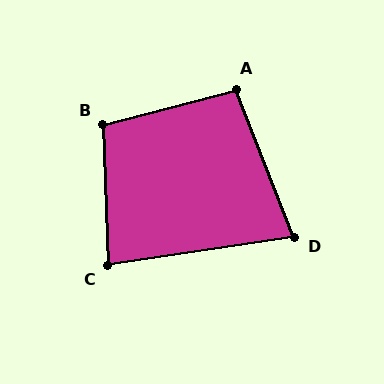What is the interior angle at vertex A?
Approximately 96 degrees (obtuse).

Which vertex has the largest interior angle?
B, at approximately 103 degrees.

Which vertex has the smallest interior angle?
D, at approximately 77 degrees.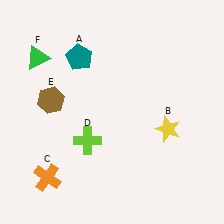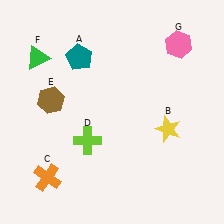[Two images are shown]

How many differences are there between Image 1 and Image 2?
There is 1 difference between the two images.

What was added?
A pink hexagon (G) was added in Image 2.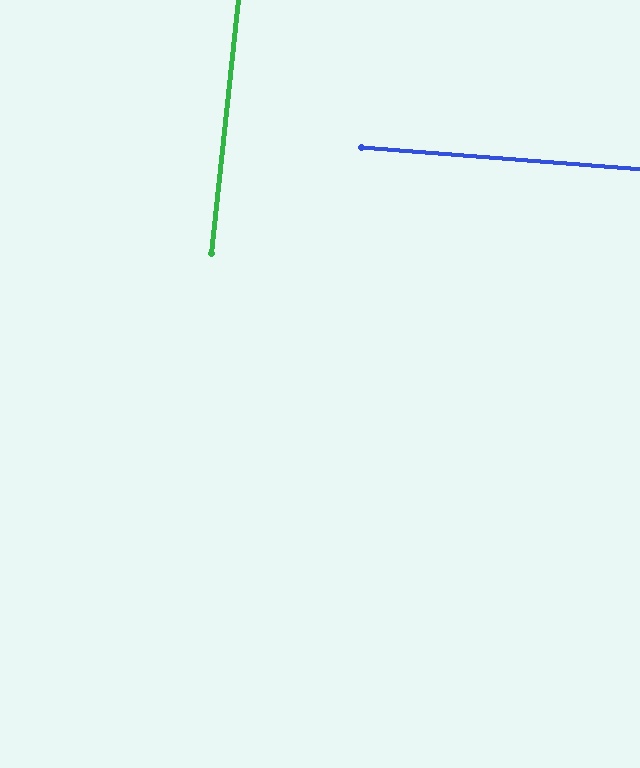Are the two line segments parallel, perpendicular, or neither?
Perpendicular — they meet at approximately 88°.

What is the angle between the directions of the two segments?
Approximately 88 degrees.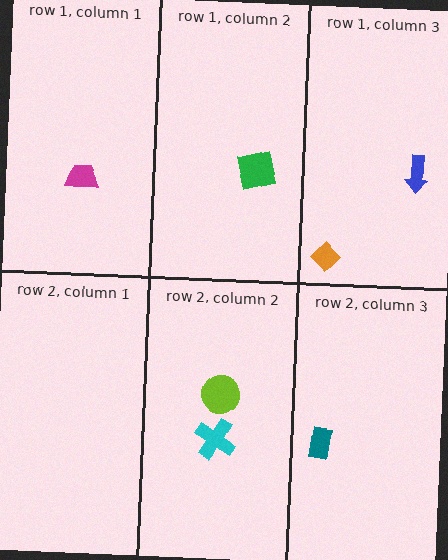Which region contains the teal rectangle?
The row 2, column 3 region.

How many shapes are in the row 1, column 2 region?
1.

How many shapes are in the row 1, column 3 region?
2.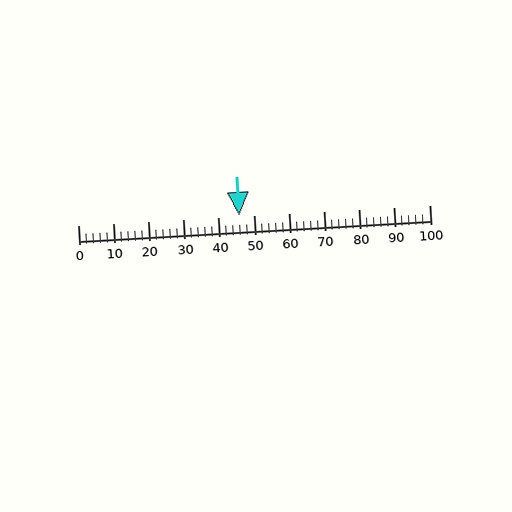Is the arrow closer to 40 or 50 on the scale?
The arrow is closer to 50.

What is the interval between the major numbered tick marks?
The major tick marks are spaced 10 units apart.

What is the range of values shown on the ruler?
The ruler shows values from 0 to 100.